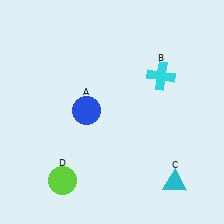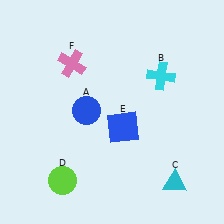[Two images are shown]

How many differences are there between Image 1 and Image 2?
There are 2 differences between the two images.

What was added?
A blue square (E), a pink cross (F) were added in Image 2.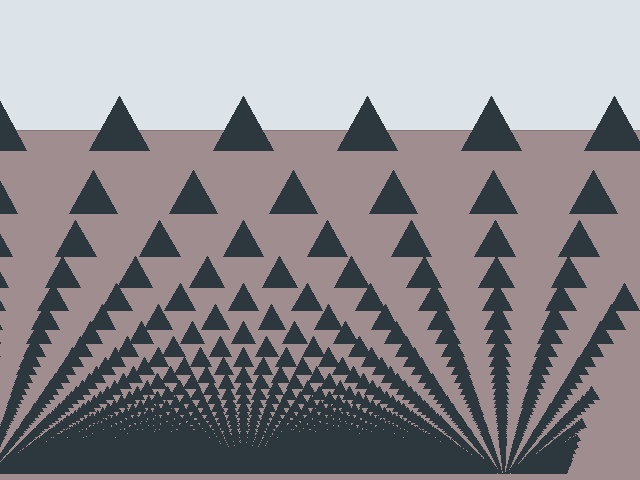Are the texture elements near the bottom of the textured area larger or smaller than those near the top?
Smaller. The gradient is inverted — elements near the bottom are smaller and denser.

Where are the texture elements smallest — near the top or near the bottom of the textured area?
Near the bottom.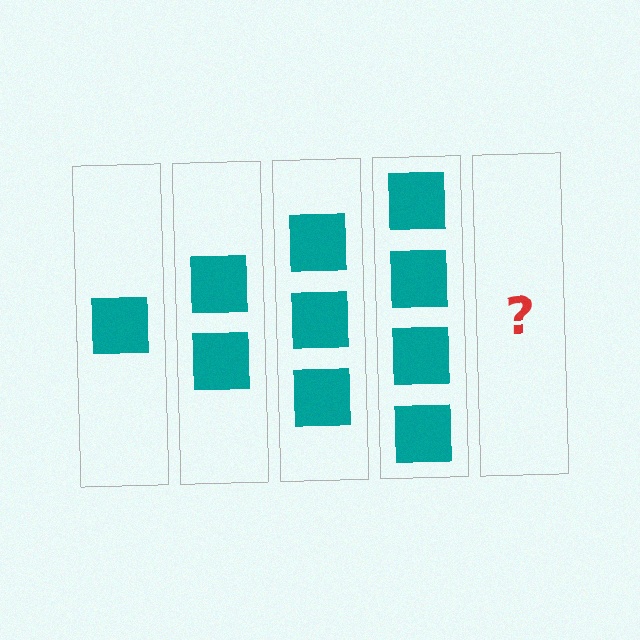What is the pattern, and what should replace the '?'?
The pattern is that each step adds one more square. The '?' should be 5 squares.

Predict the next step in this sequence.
The next step is 5 squares.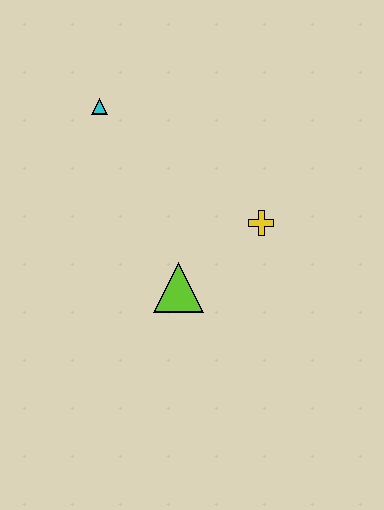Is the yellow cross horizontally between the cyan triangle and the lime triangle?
No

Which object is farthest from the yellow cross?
The cyan triangle is farthest from the yellow cross.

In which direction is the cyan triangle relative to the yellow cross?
The cyan triangle is to the left of the yellow cross.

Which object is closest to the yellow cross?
The lime triangle is closest to the yellow cross.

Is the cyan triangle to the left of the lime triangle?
Yes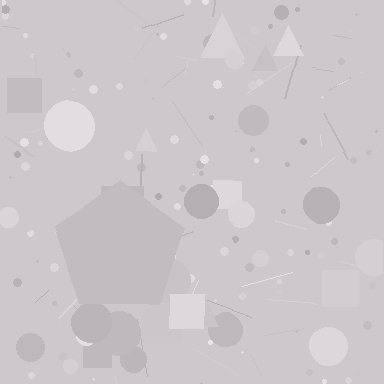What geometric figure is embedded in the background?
A pentagon is embedded in the background.